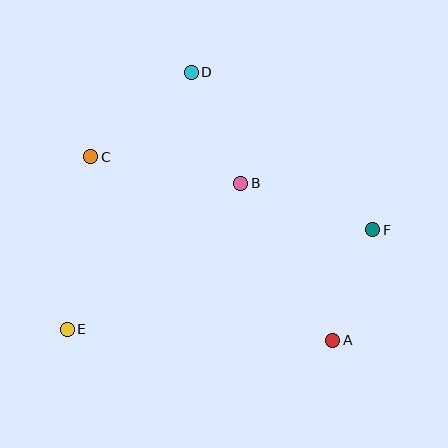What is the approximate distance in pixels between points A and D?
The distance between A and D is approximately 303 pixels.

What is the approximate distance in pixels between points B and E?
The distance between B and E is approximately 227 pixels.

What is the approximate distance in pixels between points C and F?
The distance between C and F is approximately 291 pixels.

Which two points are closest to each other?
Points A and F are closest to each other.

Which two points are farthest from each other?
Points E and F are farthest from each other.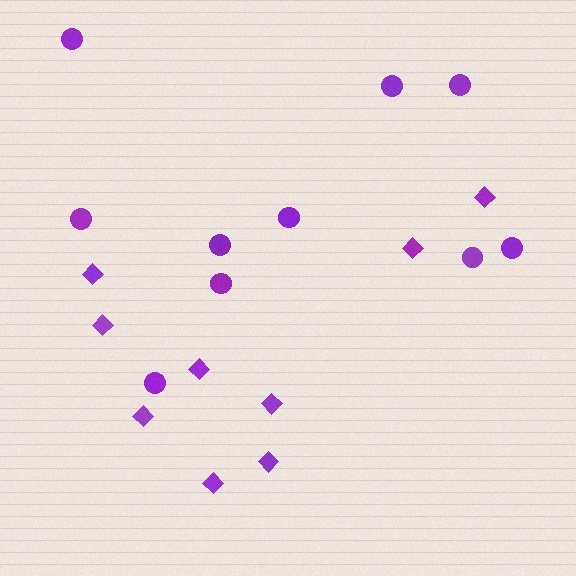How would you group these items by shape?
There are 2 groups: one group of diamonds (9) and one group of circles (10).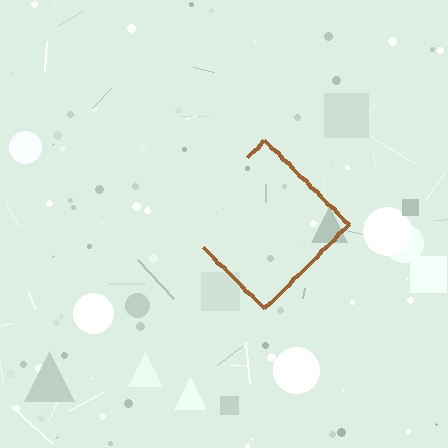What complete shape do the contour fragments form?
The contour fragments form a diamond.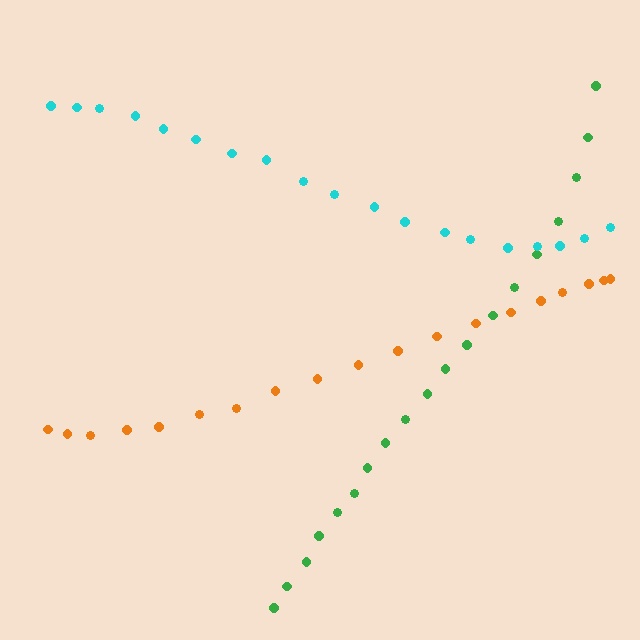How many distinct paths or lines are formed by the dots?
There are 3 distinct paths.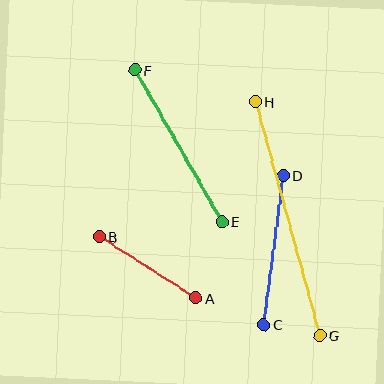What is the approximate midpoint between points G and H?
The midpoint is at approximately (288, 218) pixels.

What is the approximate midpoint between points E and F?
The midpoint is at approximately (178, 146) pixels.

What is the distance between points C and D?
The distance is approximately 151 pixels.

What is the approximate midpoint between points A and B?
The midpoint is at approximately (148, 267) pixels.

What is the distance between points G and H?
The distance is approximately 242 pixels.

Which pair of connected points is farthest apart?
Points G and H are farthest apart.